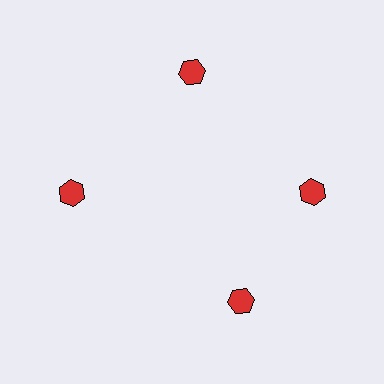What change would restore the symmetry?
The symmetry would be restored by rotating it back into even spacing with its neighbors so that all 4 hexagons sit at equal angles and equal distance from the center.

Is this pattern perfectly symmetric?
No. The 4 red hexagons are arranged in a ring, but one element near the 6 o'clock position is rotated out of alignment along the ring, breaking the 4-fold rotational symmetry.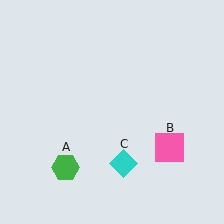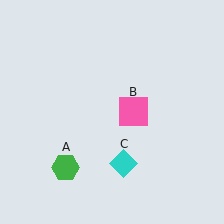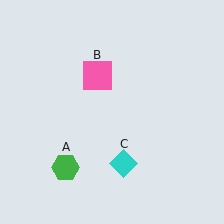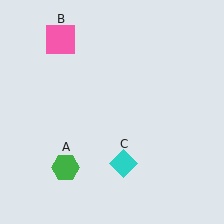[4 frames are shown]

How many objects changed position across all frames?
1 object changed position: pink square (object B).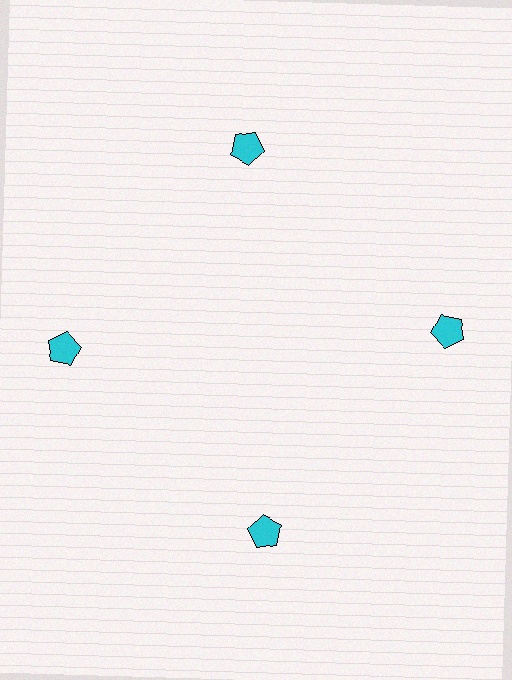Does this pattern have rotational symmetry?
Yes, this pattern has 4-fold rotational symmetry. It looks the same after rotating 90 degrees around the center.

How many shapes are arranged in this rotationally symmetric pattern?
There are 4 shapes, arranged in 4 groups of 1.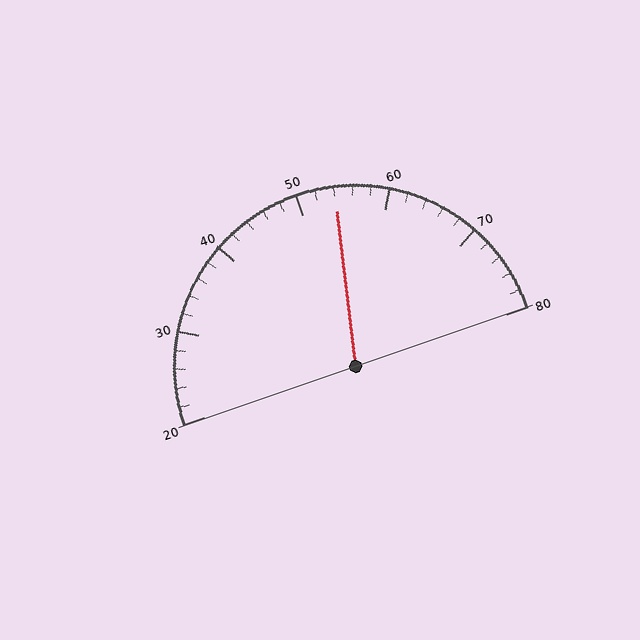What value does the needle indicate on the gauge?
The needle indicates approximately 54.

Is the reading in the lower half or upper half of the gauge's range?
The reading is in the upper half of the range (20 to 80).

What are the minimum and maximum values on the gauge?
The gauge ranges from 20 to 80.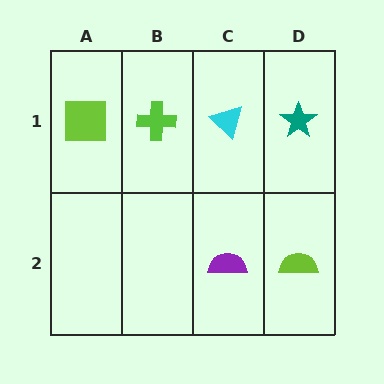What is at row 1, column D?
A teal star.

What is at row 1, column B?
A lime cross.